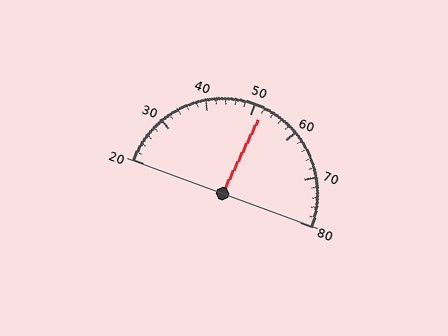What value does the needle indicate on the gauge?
The needle indicates approximately 52.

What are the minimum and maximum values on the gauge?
The gauge ranges from 20 to 80.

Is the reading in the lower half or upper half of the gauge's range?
The reading is in the upper half of the range (20 to 80).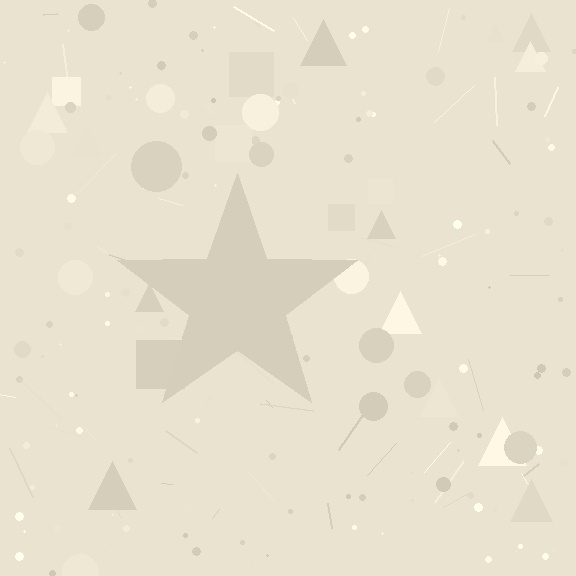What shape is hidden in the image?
A star is hidden in the image.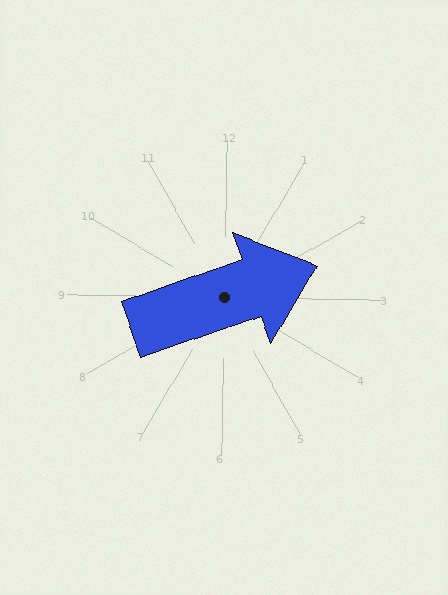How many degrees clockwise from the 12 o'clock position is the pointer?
Approximately 70 degrees.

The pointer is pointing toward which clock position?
Roughly 2 o'clock.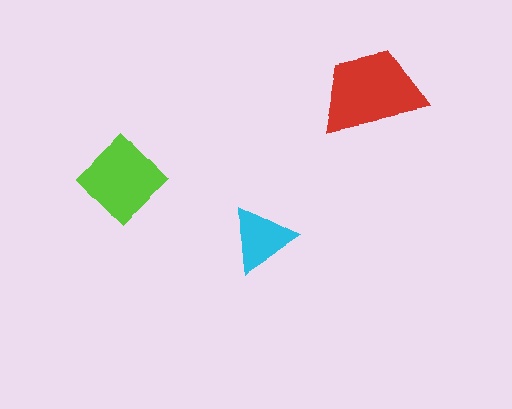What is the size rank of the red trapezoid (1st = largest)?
1st.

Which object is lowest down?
The cyan triangle is bottommost.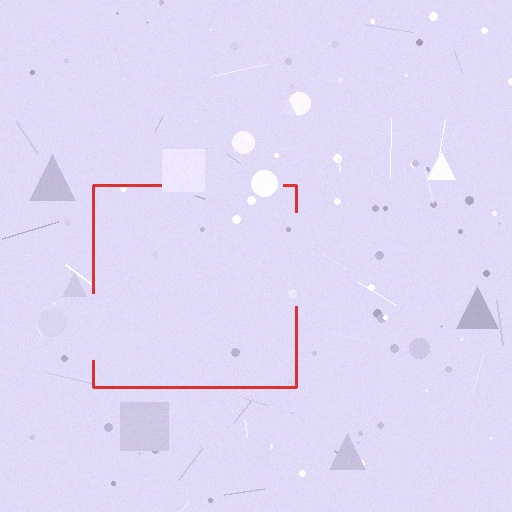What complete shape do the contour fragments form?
The contour fragments form a square.